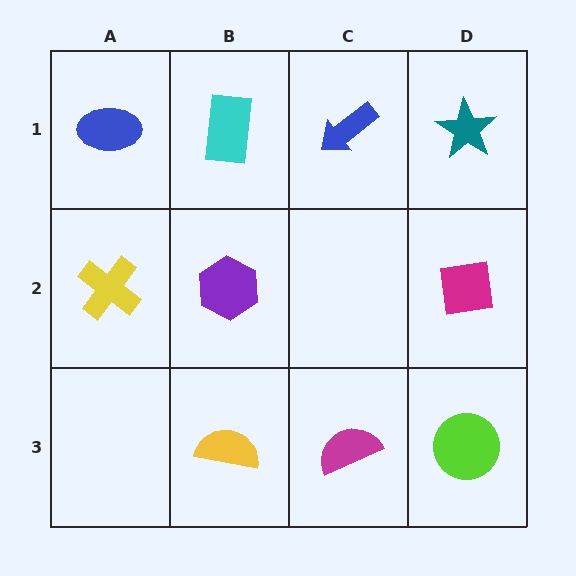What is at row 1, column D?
A teal star.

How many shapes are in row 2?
3 shapes.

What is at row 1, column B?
A cyan rectangle.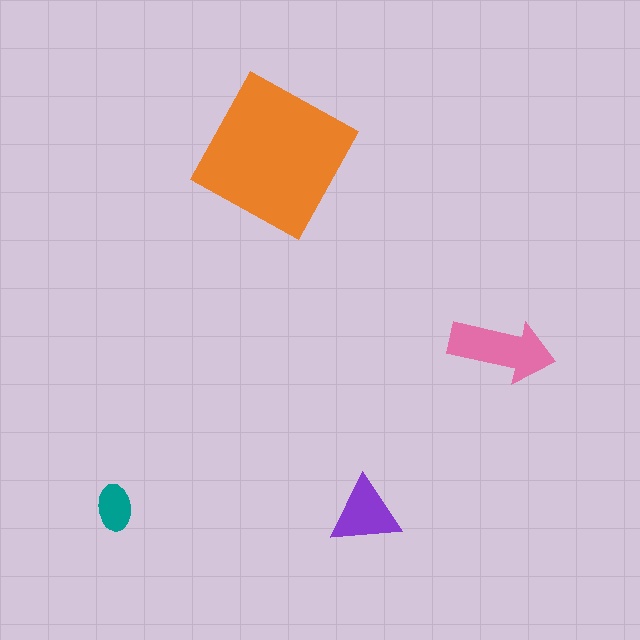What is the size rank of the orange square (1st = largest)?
1st.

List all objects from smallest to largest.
The teal ellipse, the purple triangle, the pink arrow, the orange square.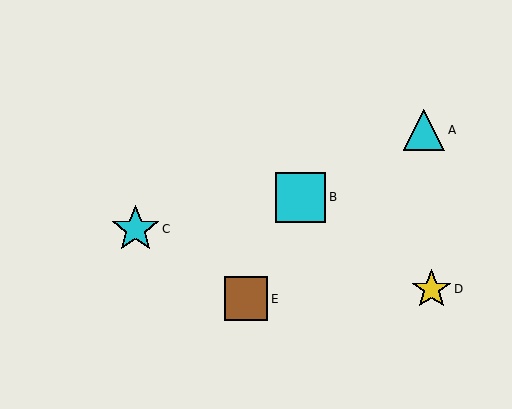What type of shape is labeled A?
Shape A is a cyan triangle.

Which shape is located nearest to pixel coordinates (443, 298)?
The yellow star (labeled D) at (431, 289) is nearest to that location.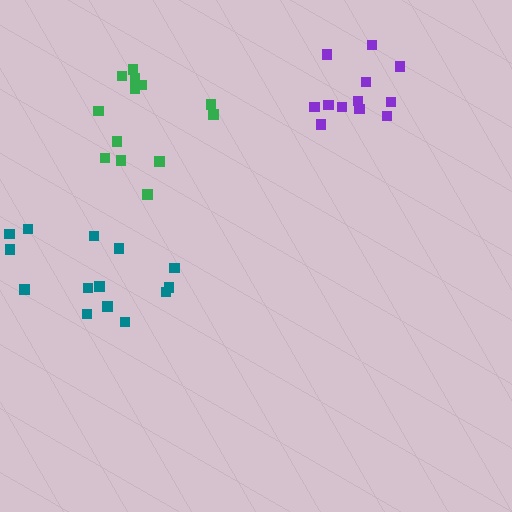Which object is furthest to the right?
The purple cluster is rightmost.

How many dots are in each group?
Group 1: 14 dots, Group 2: 13 dots, Group 3: 12 dots (39 total).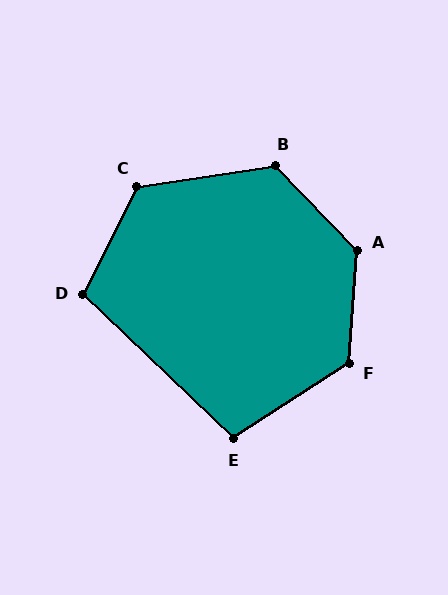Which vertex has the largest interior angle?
A, at approximately 132 degrees.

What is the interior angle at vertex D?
Approximately 107 degrees (obtuse).